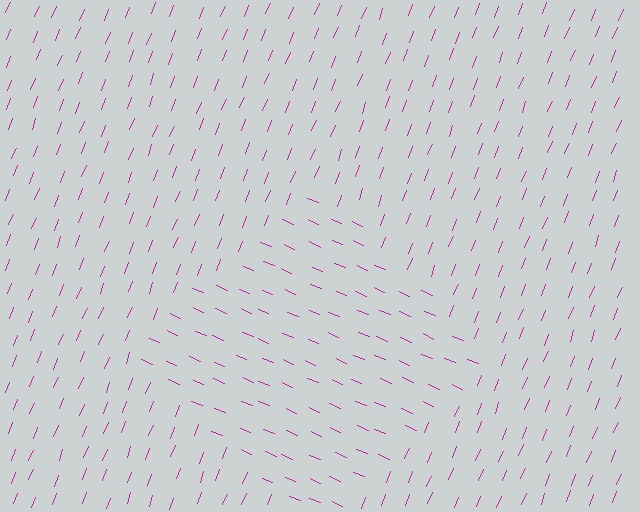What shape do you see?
I see a diamond.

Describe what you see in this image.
The image is filled with small magenta line segments. A diamond region in the image has lines oriented differently from the surrounding lines, creating a visible texture boundary.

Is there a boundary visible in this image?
Yes, there is a texture boundary formed by a change in line orientation.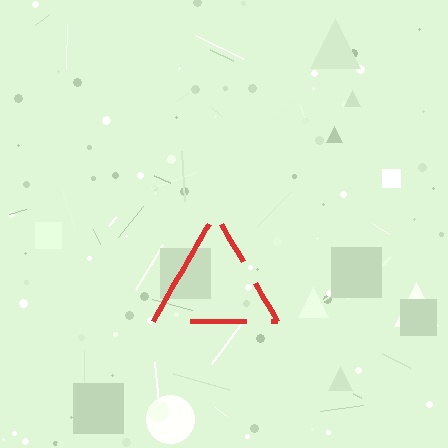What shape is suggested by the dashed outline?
The dashed outline suggests a triangle.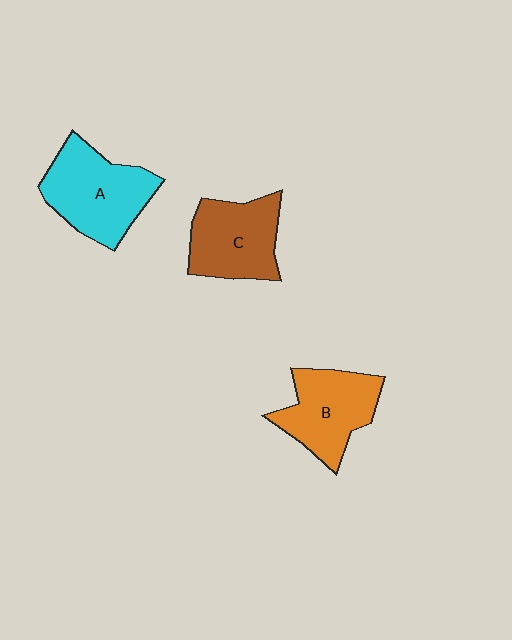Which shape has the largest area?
Shape A (cyan).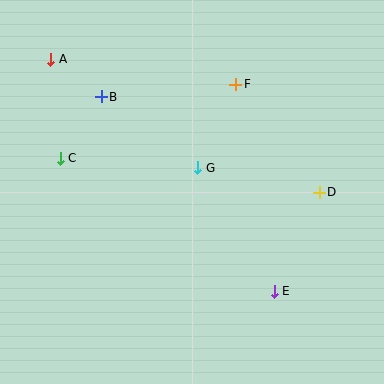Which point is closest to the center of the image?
Point G at (198, 168) is closest to the center.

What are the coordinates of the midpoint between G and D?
The midpoint between G and D is at (258, 180).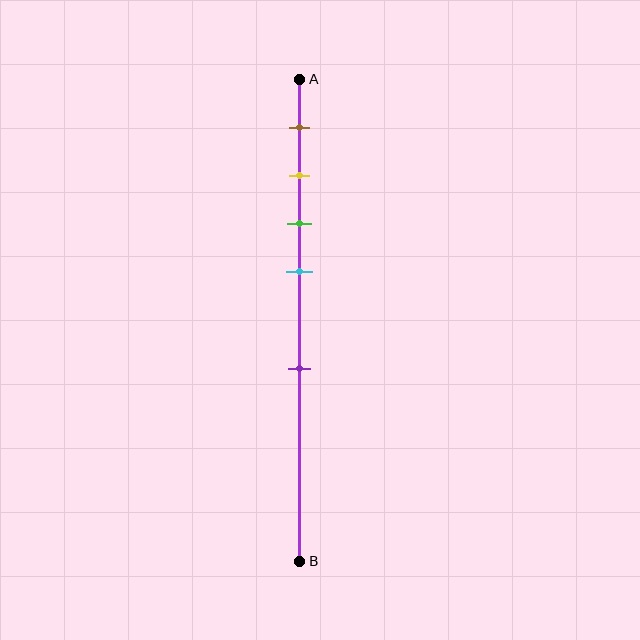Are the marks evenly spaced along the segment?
No, the marks are not evenly spaced.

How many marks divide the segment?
There are 5 marks dividing the segment.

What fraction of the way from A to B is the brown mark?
The brown mark is approximately 10% (0.1) of the way from A to B.